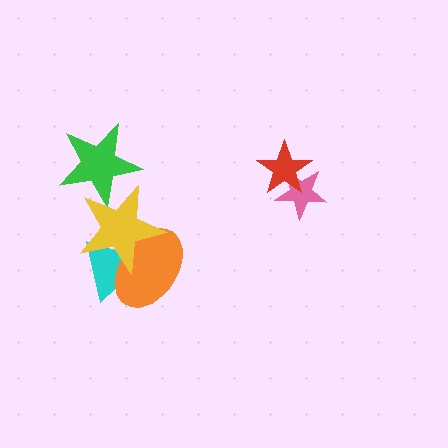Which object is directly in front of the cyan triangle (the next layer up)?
The orange ellipse is directly in front of the cyan triangle.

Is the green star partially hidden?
Yes, it is partially covered by another shape.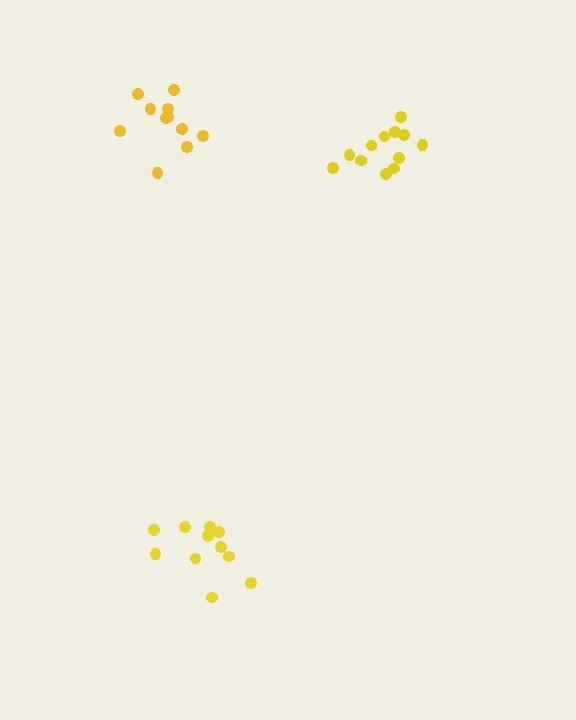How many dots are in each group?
Group 1: 11 dots, Group 2: 12 dots, Group 3: 11 dots (34 total).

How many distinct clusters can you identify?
There are 3 distinct clusters.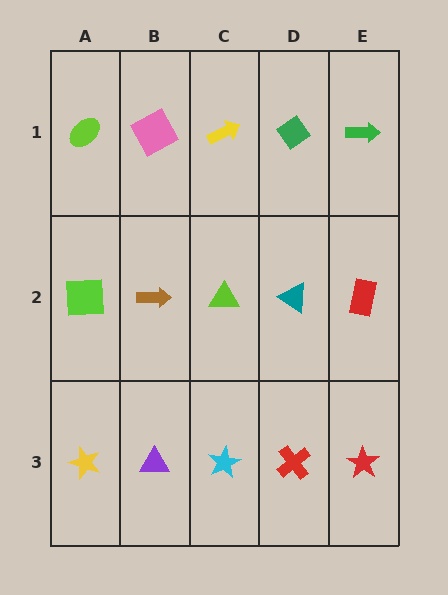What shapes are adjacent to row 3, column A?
A lime square (row 2, column A), a purple triangle (row 3, column B).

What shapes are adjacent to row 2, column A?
A lime ellipse (row 1, column A), a yellow star (row 3, column A), a brown arrow (row 2, column B).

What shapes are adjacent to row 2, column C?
A yellow arrow (row 1, column C), a cyan star (row 3, column C), a brown arrow (row 2, column B), a teal triangle (row 2, column D).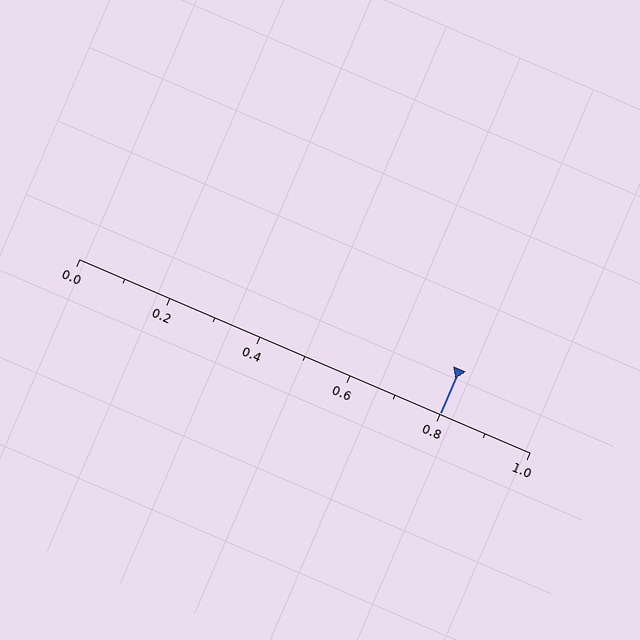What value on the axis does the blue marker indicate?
The marker indicates approximately 0.8.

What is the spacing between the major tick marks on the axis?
The major ticks are spaced 0.2 apart.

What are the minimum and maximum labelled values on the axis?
The axis runs from 0.0 to 1.0.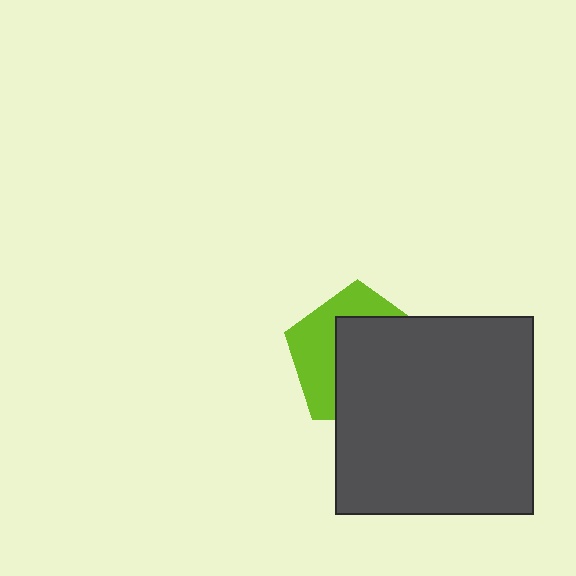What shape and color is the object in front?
The object in front is a dark gray square.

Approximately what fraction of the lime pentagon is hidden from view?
Roughly 60% of the lime pentagon is hidden behind the dark gray square.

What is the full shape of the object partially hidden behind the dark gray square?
The partially hidden object is a lime pentagon.